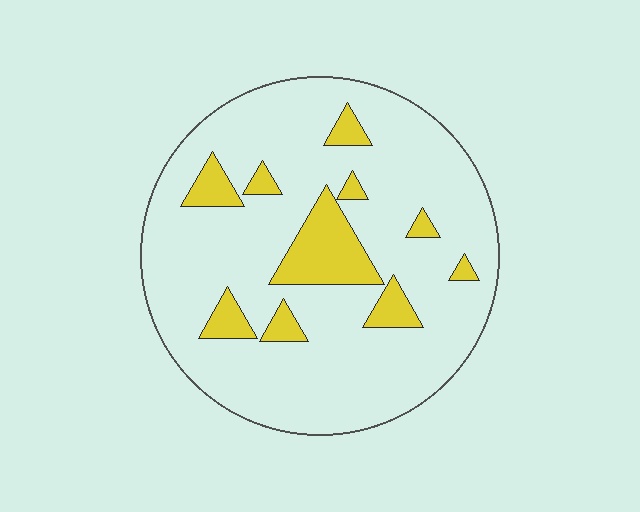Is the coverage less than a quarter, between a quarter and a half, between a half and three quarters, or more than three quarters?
Less than a quarter.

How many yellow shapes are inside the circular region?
10.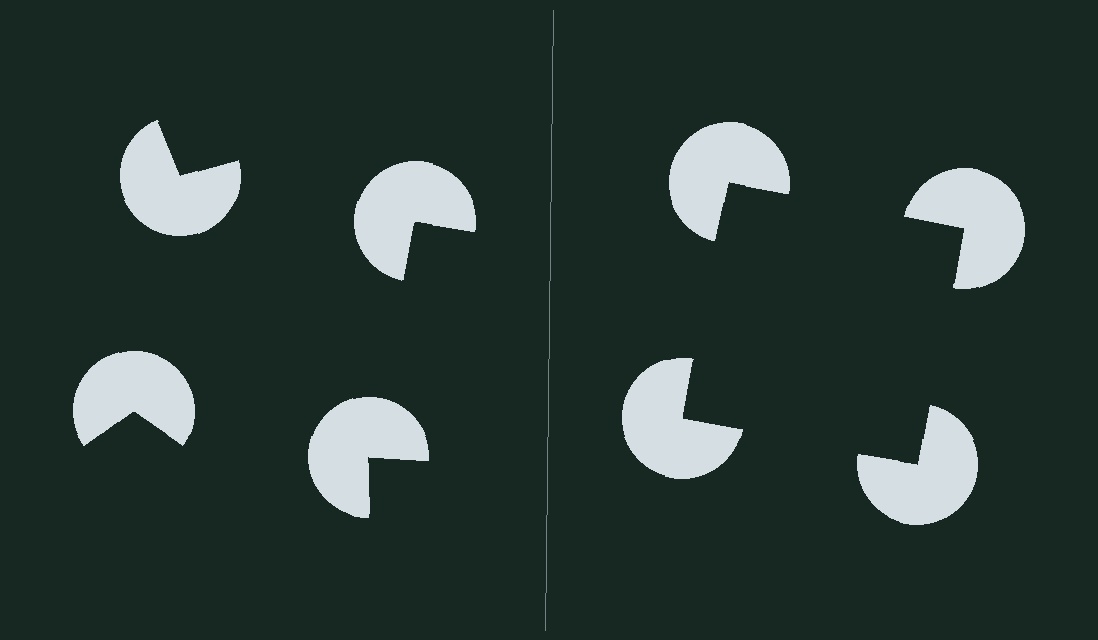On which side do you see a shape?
An illusory square appears on the right side. On the left side the wedge cuts are rotated, so no coherent shape forms.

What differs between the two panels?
The pac-man discs are positioned identically on both sides; only the wedge orientations differ. On the right they align to a square; on the left they are misaligned.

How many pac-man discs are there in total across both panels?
8 — 4 on each side.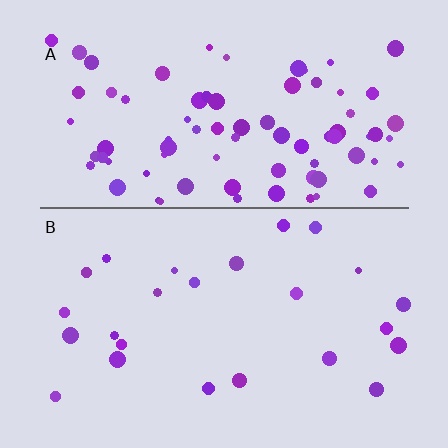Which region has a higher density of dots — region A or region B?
A (the top).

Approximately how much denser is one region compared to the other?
Approximately 3.3× — region A over region B.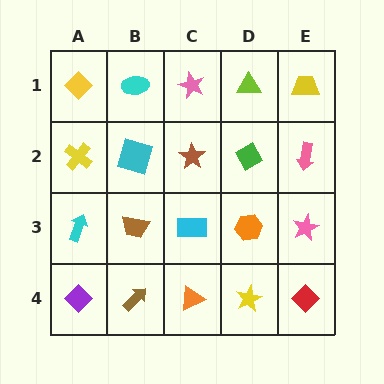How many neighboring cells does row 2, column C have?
4.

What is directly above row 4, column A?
A cyan arrow.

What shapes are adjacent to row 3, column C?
A brown star (row 2, column C), an orange triangle (row 4, column C), a brown trapezoid (row 3, column B), an orange hexagon (row 3, column D).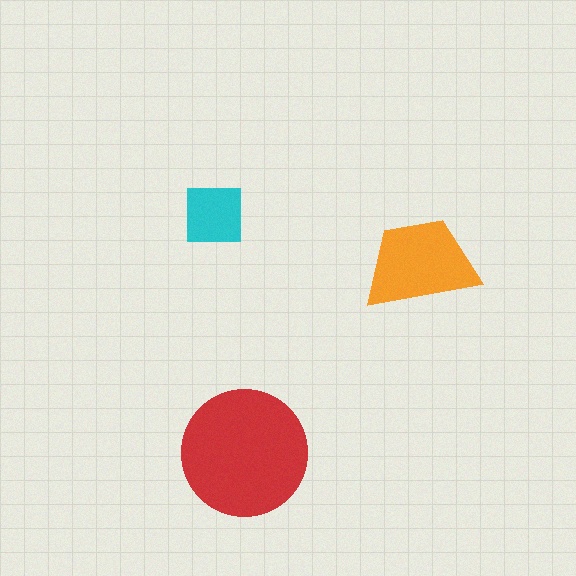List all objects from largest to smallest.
The red circle, the orange trapezoid, the cyan square.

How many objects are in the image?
There are 3 objects in the image.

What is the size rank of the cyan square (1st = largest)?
3rd.